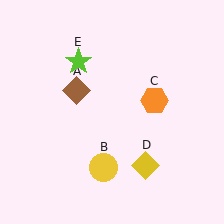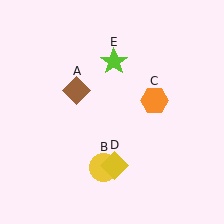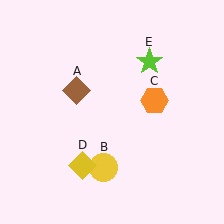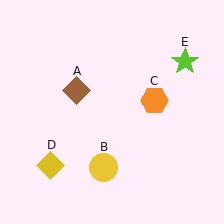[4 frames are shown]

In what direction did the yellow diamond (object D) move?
The yellow diamond (object D) moved left.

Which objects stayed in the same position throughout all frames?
Brown diamond (object A) and yellow circle (object B) and orange hexagon (object C) remained stationary.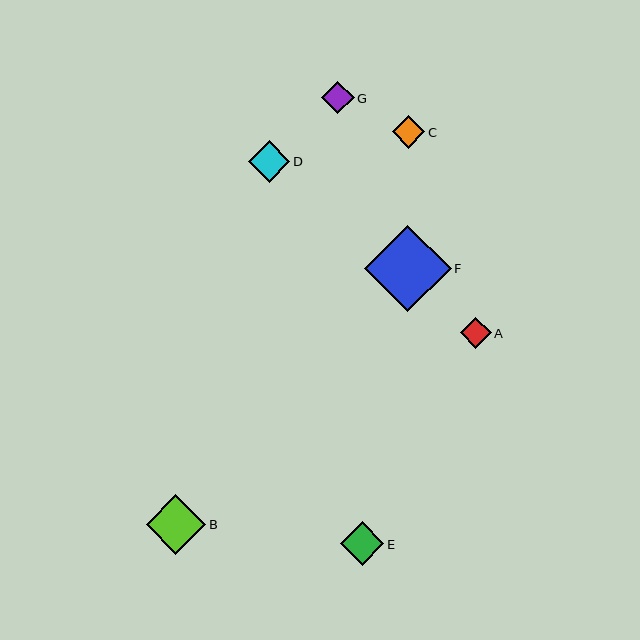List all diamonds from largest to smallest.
From largest to smallest: F, B, E, D, C, G, A.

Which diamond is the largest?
Diamond F is the largest with a size of approximately 86 pixels.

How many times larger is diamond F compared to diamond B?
Diamond F is approximately 1.4 times the size of diamond B.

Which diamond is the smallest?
Diamond A is the smallest with a size of approximately 31 pixels.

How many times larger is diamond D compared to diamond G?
Diamond D is approximately 1.3 times the size of diamond G.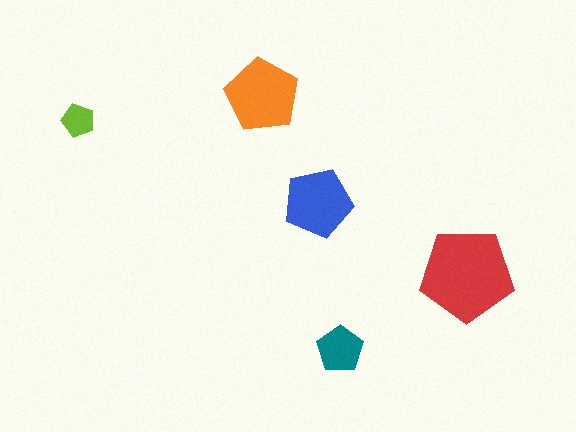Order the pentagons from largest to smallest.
the red one, the orange one, the blue one, the teal one, the lime one.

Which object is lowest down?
The teal pentagon is bottommost.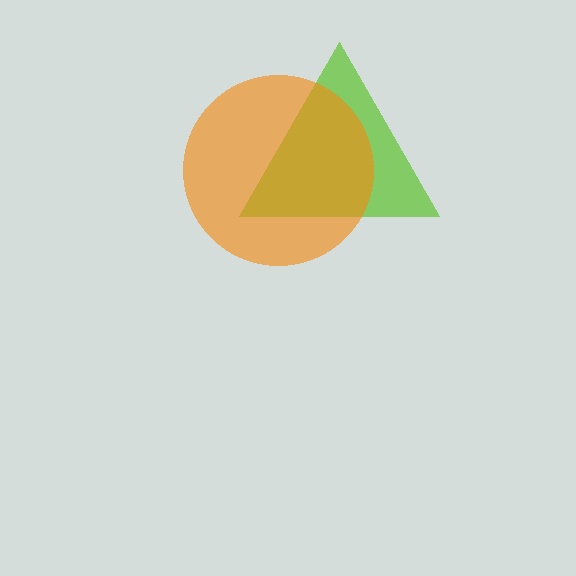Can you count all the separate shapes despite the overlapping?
Yes, there are 2 separate shapes.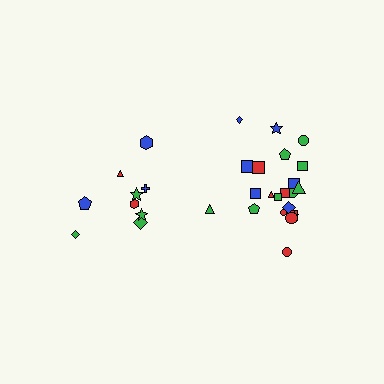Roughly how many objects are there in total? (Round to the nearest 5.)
Roughly 30 objects in total.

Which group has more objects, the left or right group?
The right group.